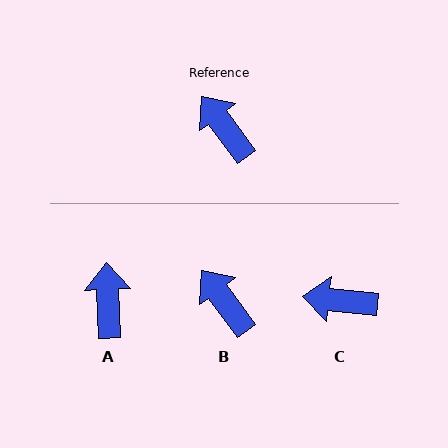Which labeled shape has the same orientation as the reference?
B.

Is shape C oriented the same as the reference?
No, it is off by about 47 degrees.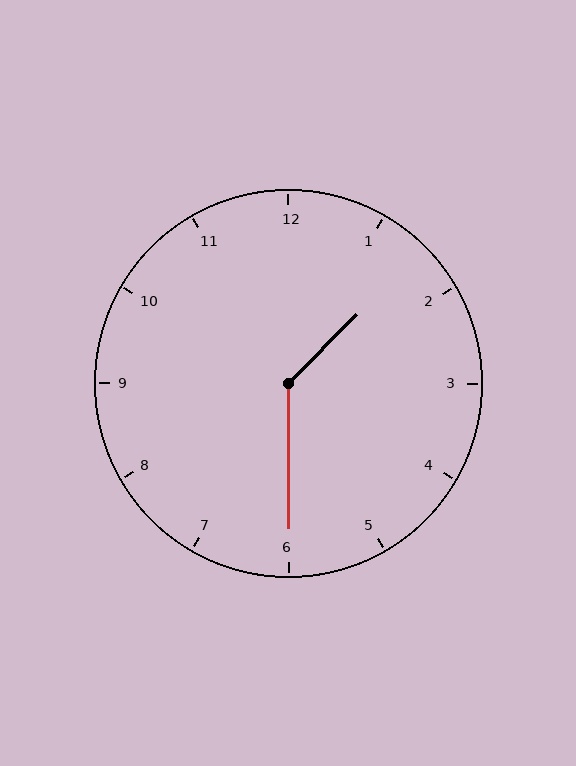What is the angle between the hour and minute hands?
Approximately 135 degrees.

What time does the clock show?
1:30.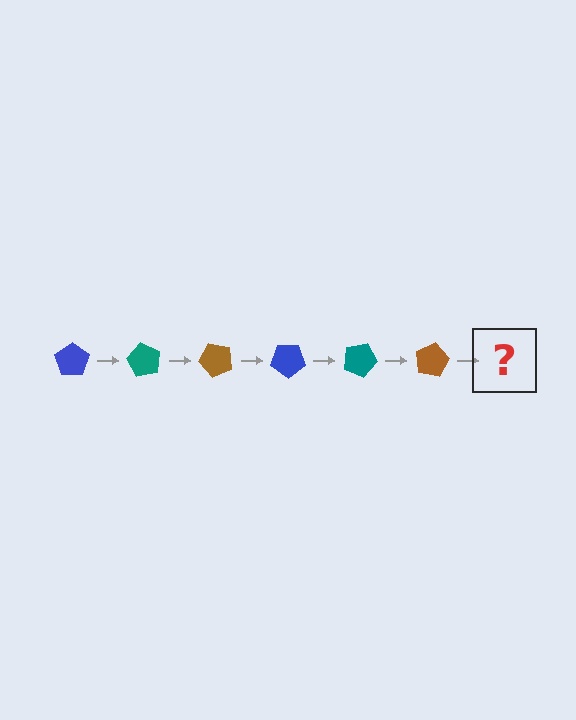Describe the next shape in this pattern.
It should be a blue pentagon, rotated 360 degrees from the start.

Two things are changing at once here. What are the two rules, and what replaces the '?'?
The two rules are that it rotates 60 degrees each step and the color cycles through blue, teal, and brown. The '?' should be a blue pentagon, rotated 360 degrees from the start.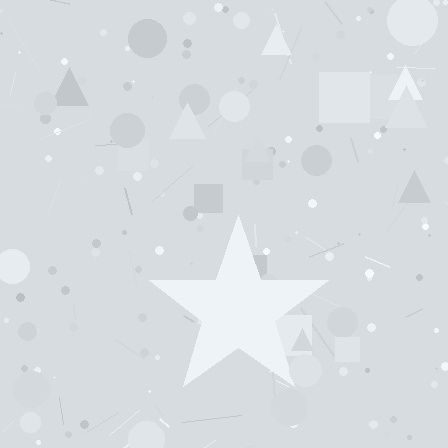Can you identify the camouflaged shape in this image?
The camouflaged shape is a star.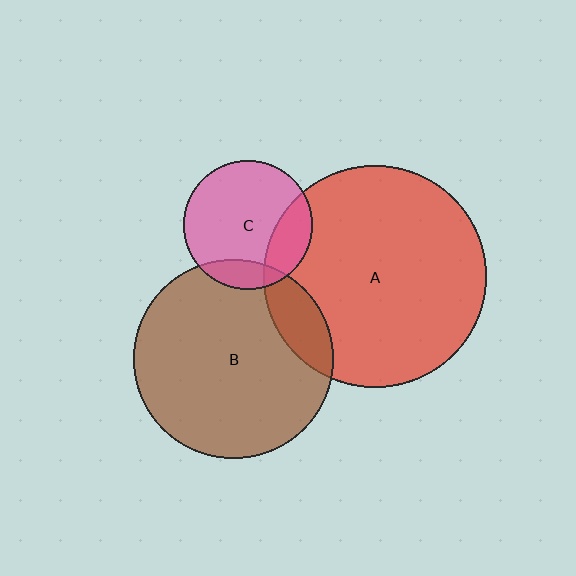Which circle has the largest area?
Circle A (red).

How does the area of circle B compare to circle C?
Approximately 2.4 times.